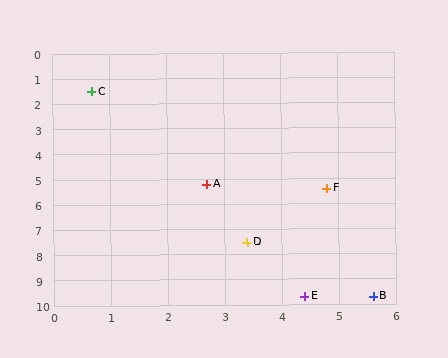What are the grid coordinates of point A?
Point A is at approximately (2.7, 5.2).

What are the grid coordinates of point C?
Point C is at approximately (0.7, 1.5).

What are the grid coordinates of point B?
Point B is at approximately (5.6, 9.7).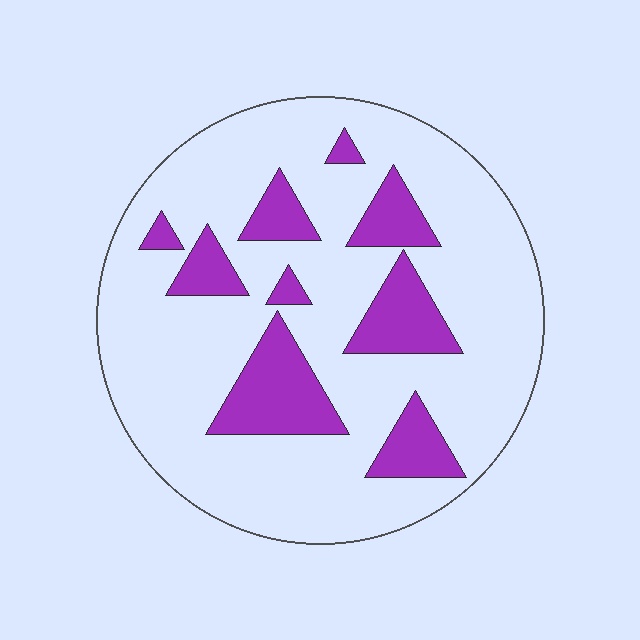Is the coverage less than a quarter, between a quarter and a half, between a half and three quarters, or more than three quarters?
Less than a quarter.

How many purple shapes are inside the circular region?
9.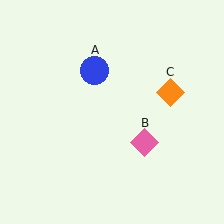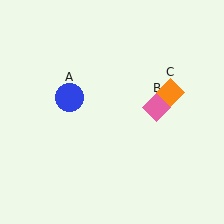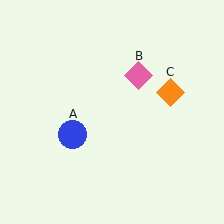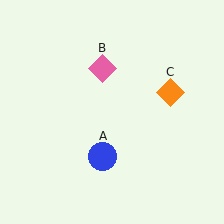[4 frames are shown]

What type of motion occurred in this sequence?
The blue circle (object A), pink diamond (object B) rotated counterclockwise around the center of the scene.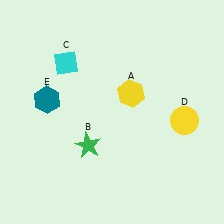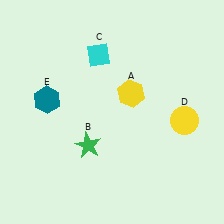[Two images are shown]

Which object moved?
The cyan diamond (C) moved right.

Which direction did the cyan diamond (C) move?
The cyan diamond (C) moved right.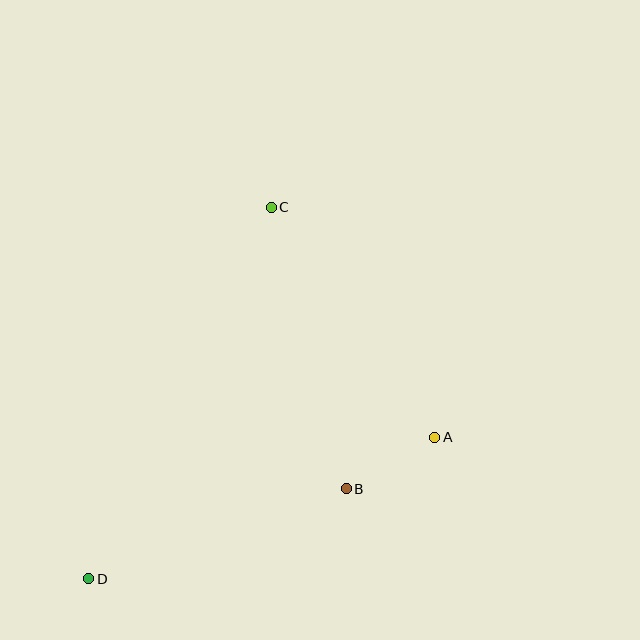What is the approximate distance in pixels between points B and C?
The distance between B and C is approximately 291 pixels.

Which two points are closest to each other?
Points A and B are closest to each other.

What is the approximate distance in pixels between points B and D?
The distance between B and D is approximately 273 pixels.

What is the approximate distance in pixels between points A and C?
The distance between A and C is approximately 282 pixels.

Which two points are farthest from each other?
Points C and D are farthest from each other.